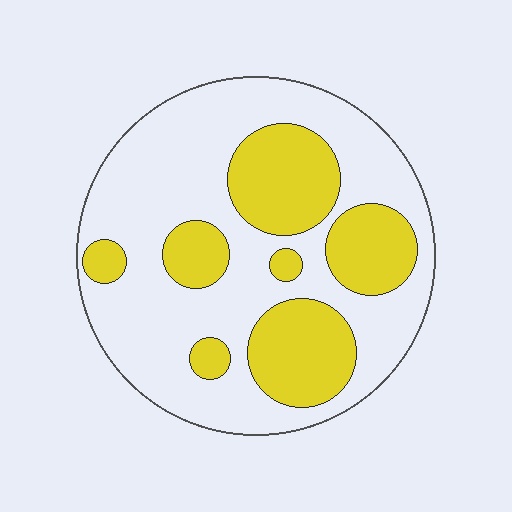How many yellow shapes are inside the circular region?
7.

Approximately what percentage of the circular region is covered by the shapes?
Approximately 35%.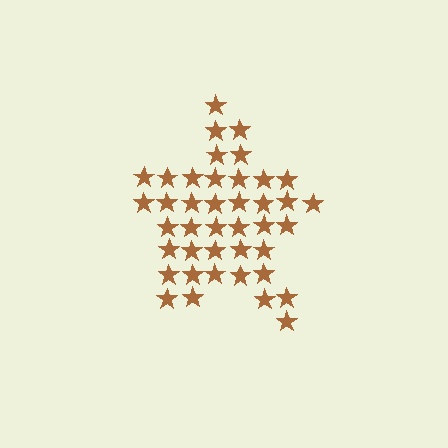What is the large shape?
The large shape is a star.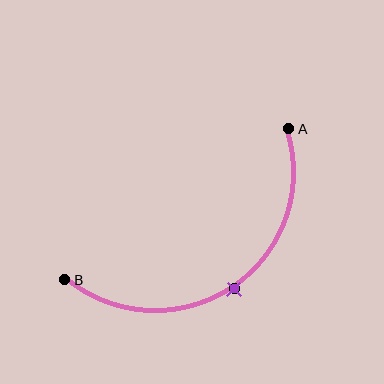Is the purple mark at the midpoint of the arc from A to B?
Yes. The purple mark lies on the arc at equal arc-length from both A and B — it is the arc midpoint.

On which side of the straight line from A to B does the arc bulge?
The arc bulges below and to the right of the straight line connecting A and B.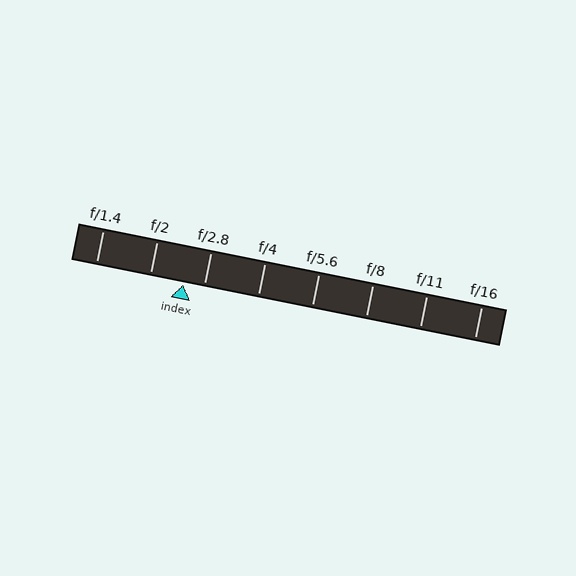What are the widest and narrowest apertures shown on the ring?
The widest aperture shown is f/1.4 and the narrowest is f/16.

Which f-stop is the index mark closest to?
The index mark is closest to f/2.8.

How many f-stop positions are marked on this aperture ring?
There are 8 f-stop positions marked.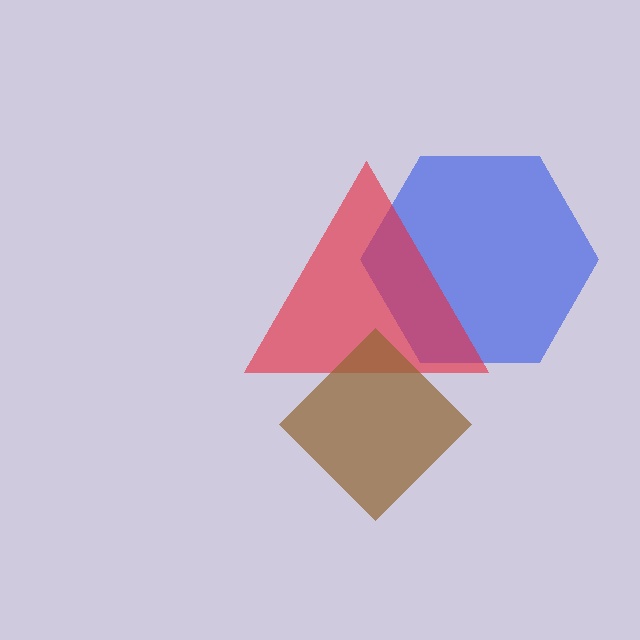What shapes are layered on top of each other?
The layered shapes are: a blue hexagon, a red triangle, a brown diamond.